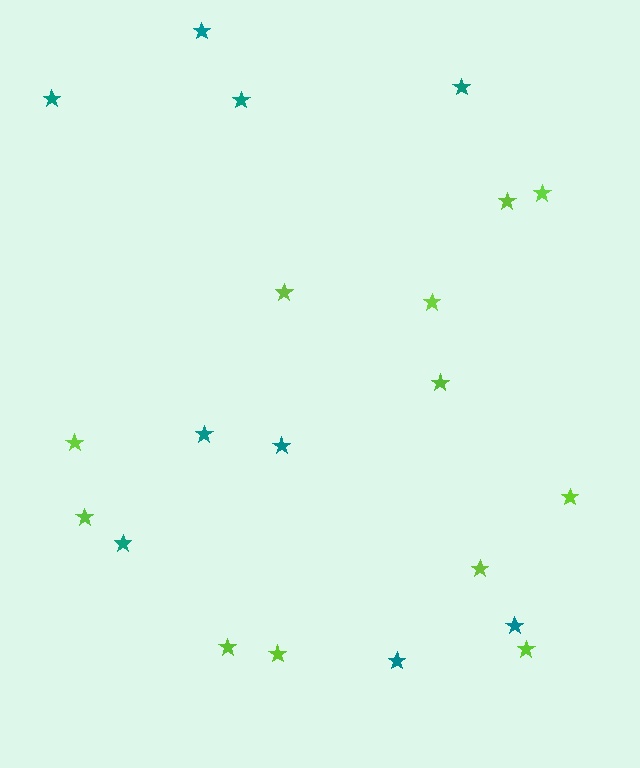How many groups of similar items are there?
There are 2 groups: one group of lime stars (12) and one group of teal stars (9).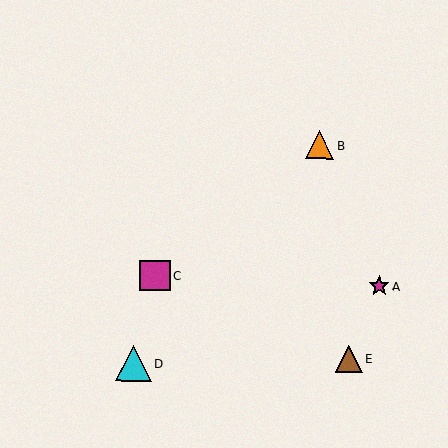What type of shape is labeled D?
Shape D is a cyan triangle.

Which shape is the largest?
The cyan triangle (labeled D) is the largest.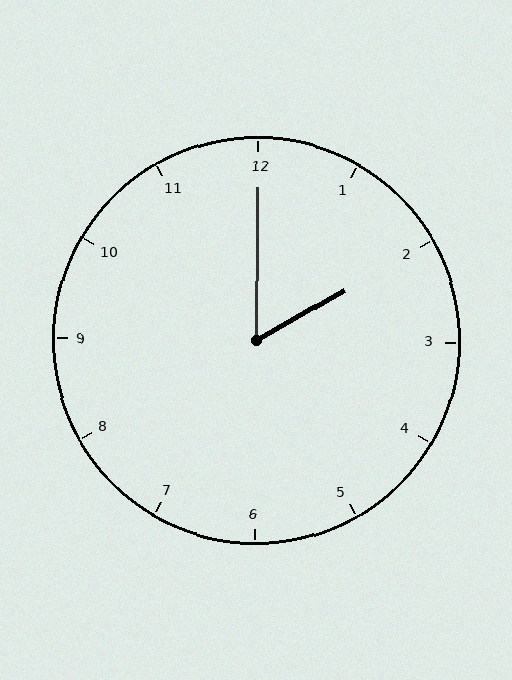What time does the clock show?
2:00.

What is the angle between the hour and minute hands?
Approximately 60 degrees.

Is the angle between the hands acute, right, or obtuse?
It is acute.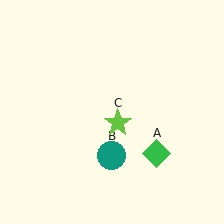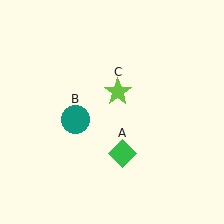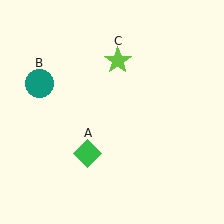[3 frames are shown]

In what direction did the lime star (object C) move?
The lime star (object C) moved up.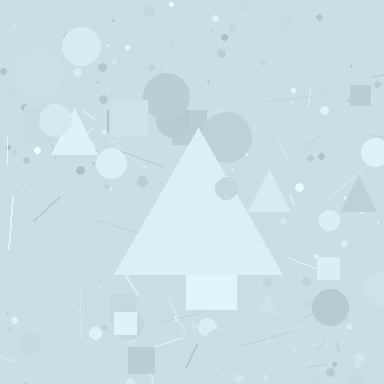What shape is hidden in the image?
A triangle is hidden in the image.